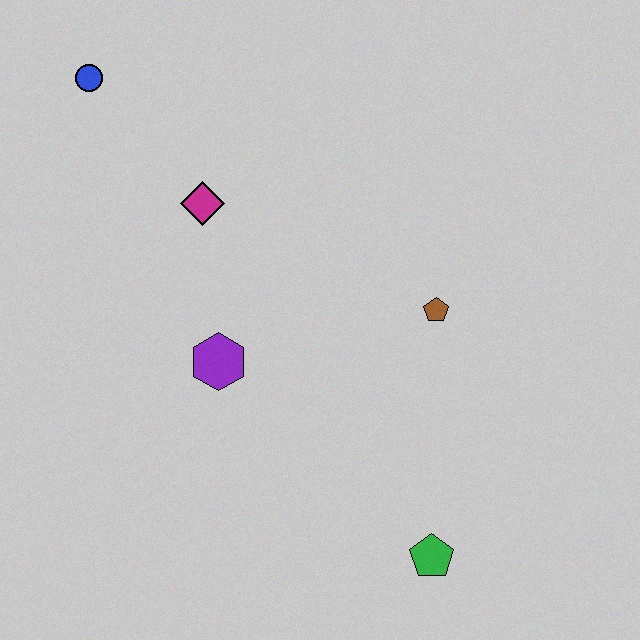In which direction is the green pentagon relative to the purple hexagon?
The green pentagon is to the right of the purple hexagon.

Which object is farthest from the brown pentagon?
The blue circle is farthest from the brown pentagon.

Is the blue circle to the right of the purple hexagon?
No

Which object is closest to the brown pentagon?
The purple hexagon is closest to the brown pentagon.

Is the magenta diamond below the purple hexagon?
No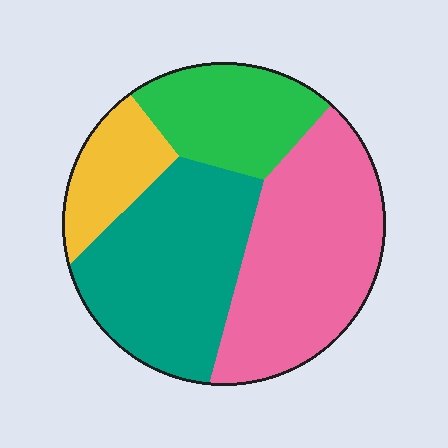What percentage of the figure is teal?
Teal covers about 35% of the figure.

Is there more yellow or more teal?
Teal.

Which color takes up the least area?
Yellow, at roughly 10%.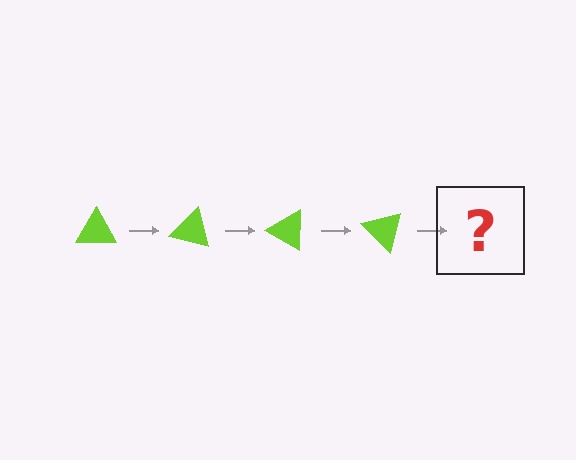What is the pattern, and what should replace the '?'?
The pattern is that the triangle rotates 15 degrees each step. The '?' should be a lime triangle rotated 60 degrees.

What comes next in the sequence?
The next element should be a lime triangle rotated 60 degrees.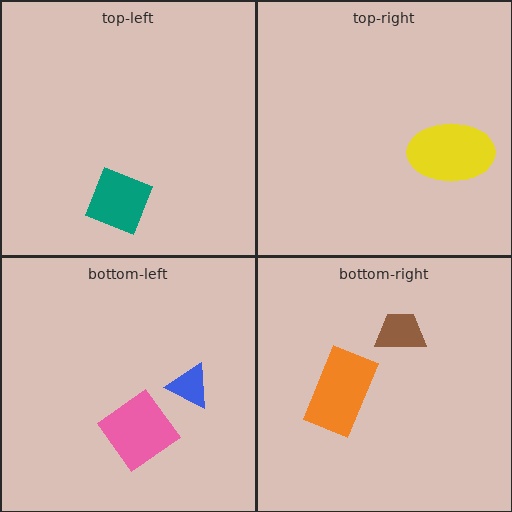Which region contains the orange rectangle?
The bottom-right region.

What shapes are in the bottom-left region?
The pink diamond, the blue triangle.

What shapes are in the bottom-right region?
The orange rectangle, the brown trapezoid.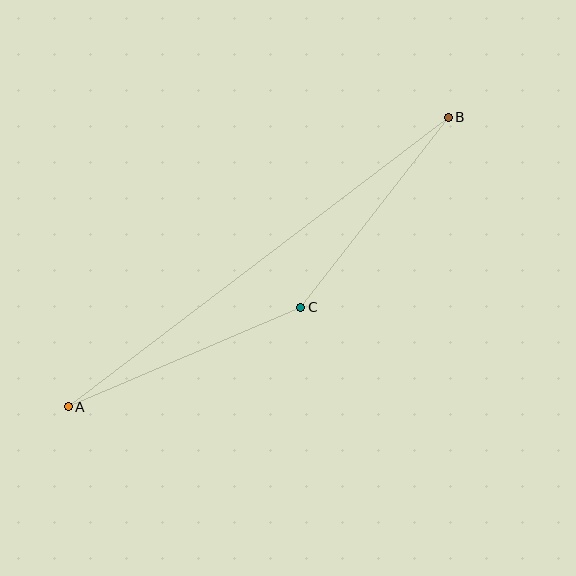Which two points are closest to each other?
Points B and C are closest to each other.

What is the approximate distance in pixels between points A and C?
The distance between A and C is approximately 253 pixels.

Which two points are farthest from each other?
Points A and B are farthest from each other.